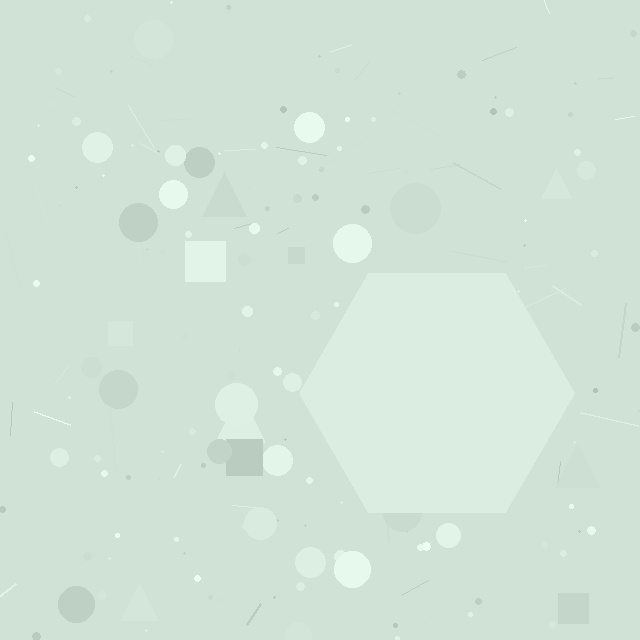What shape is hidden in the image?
A hexagon is hidden in the image.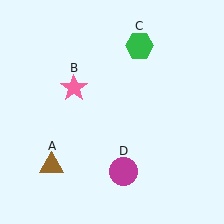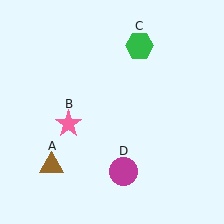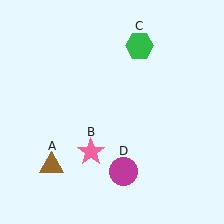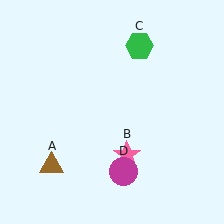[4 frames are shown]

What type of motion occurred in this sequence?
The pink star (object B) rotated counterclockwise around the center of the scene.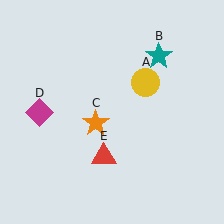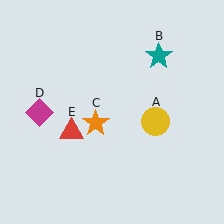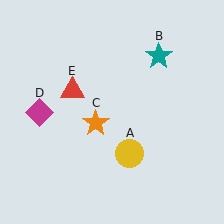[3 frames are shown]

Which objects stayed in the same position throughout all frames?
Teal star (object B) and orange star (object C) and magenta diamond (object D) remained stationary.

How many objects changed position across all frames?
2 objects changed position: yellow circle (object A), red triangle (object E).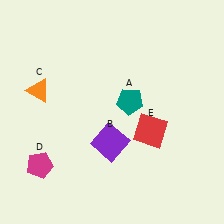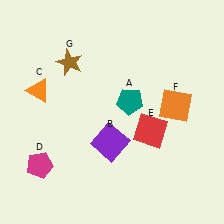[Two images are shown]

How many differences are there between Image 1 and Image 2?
There are 2 differences between the two images.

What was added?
An orange square (F), a brown star (G) were added in Image 2.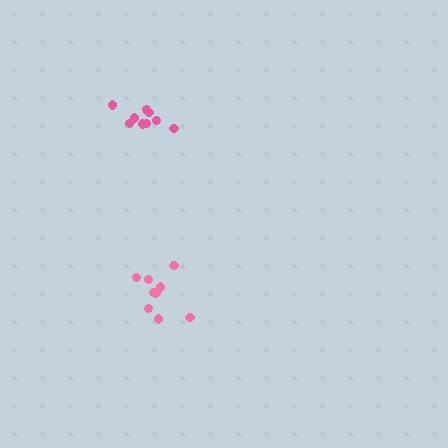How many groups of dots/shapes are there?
There are 2 groups.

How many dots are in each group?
Group 1: 9 dots, Group 2: 9 dots (18 total).